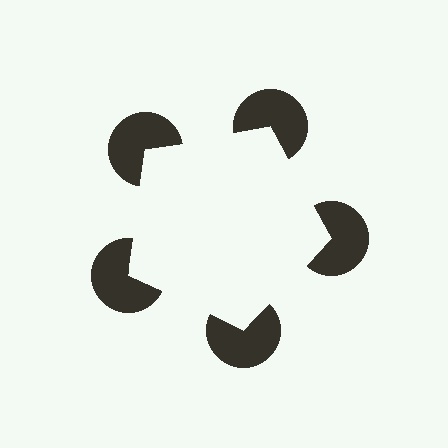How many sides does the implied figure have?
5 sides.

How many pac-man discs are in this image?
There are 5 — one at each vertex of the illusory pentagon.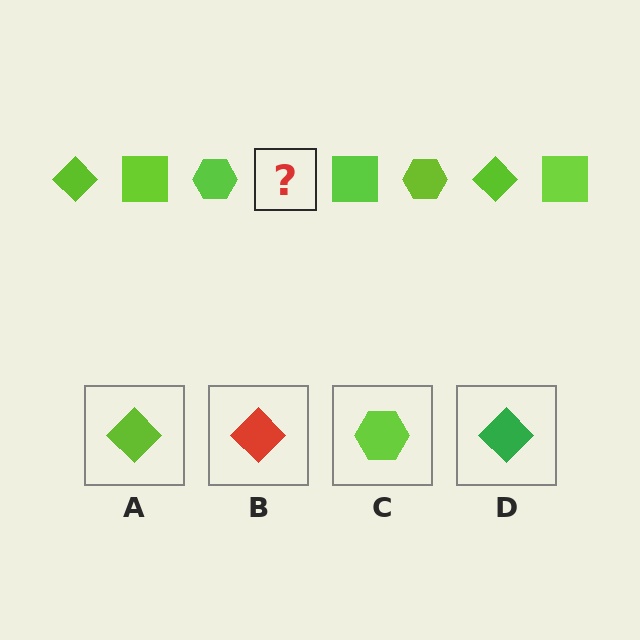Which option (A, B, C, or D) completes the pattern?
A.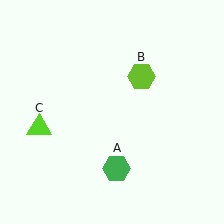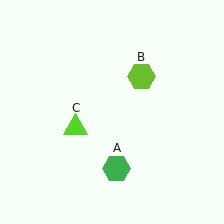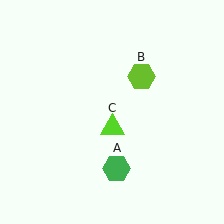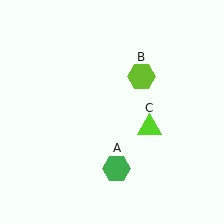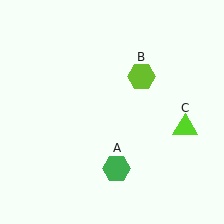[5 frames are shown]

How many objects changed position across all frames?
1 object changed position: lime triangle (object C).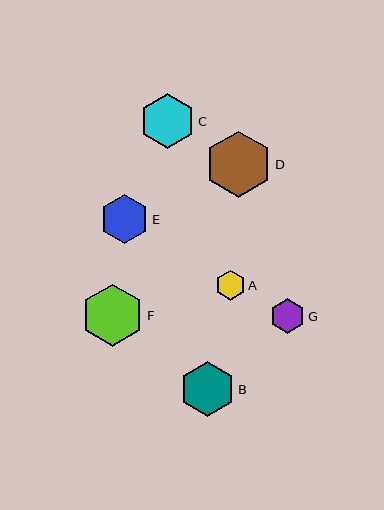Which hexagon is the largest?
Hexagon D is the largest with a size of approximately 67 pixels.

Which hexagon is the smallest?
Hexagon A is the smallest with a size of approximately 30 pixels.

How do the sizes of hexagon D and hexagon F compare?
Hexagon D and hexagon F are approximately the same size.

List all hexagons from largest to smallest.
From largest to smallest: D, F, B, C, E, G, A.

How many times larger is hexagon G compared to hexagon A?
Hexagon G is approximately 1.1 times the size of hexagon A.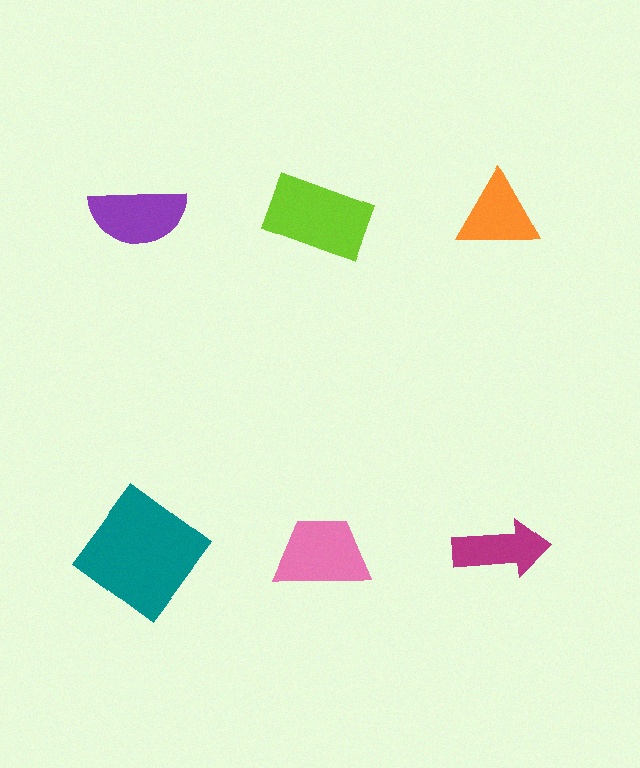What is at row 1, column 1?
A purple semicircle.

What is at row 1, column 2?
A lime rectangle.